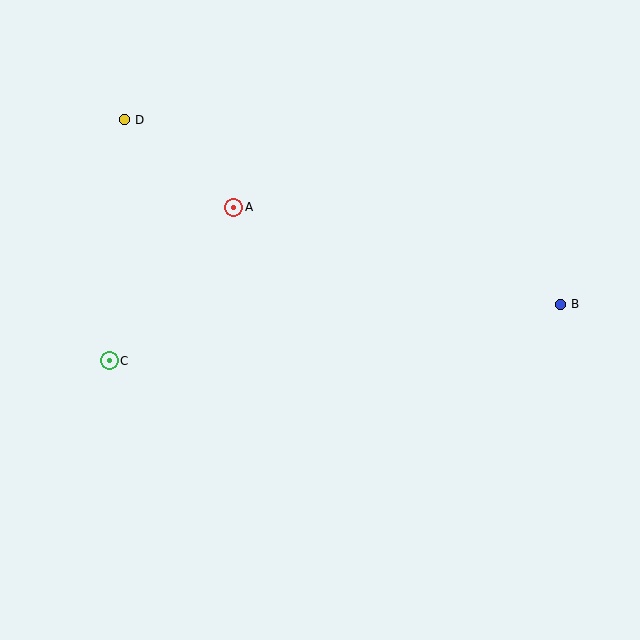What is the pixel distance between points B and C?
The distance between B and C is 454 pixels.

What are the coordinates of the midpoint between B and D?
The midpoint between B and D is at (342, 212).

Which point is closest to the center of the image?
Point A at (234, 207) is closest to the center.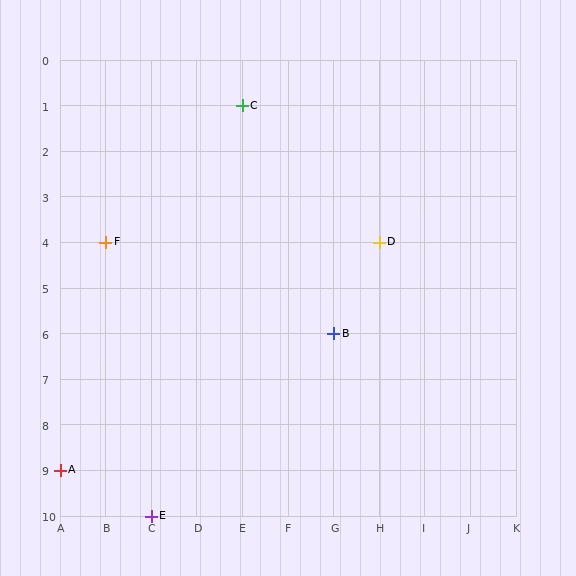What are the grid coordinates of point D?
Point D is at grid coordinates (H, 4).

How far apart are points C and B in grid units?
Points C and B are 2 columns and 5 rows apart (about 5.4 grid units diagonally).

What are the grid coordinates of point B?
Point B is at grid coordinates (G, 6).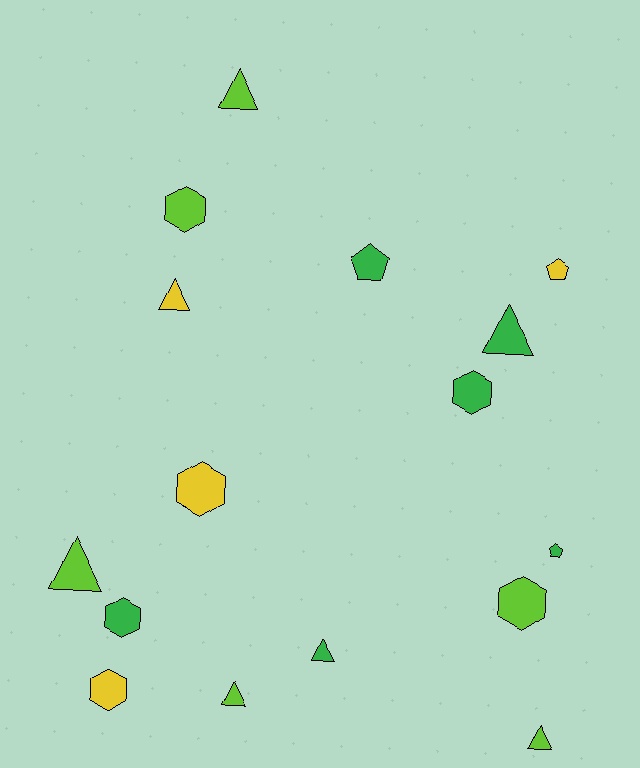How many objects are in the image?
There are 16 objects.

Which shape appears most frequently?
Triangle, with 7 objects.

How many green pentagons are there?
There are 2 green pentagons.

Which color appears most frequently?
Green, with 6 objects.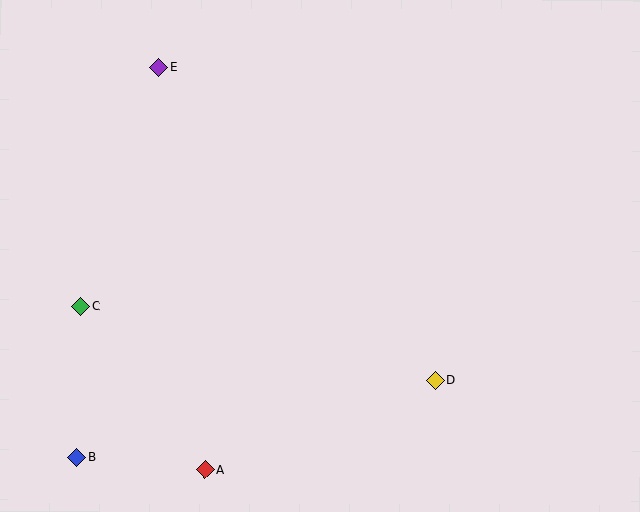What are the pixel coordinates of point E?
Point E is at (159, 67).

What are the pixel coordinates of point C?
Point C is at (81, 307).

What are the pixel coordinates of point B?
Point B is at (76, 458).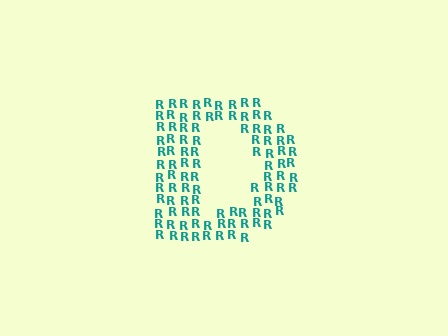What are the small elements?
The small elements are letter R's.